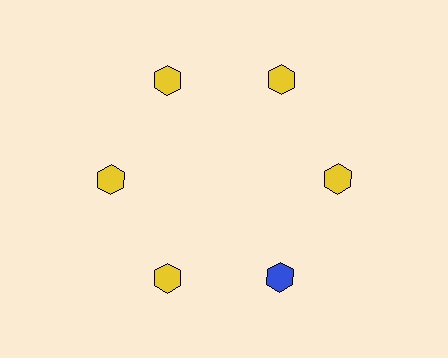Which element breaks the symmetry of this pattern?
The blue hexagon at roughly the 5 o'clock position breaks the symmetry. All other shapes are yellow hexagons.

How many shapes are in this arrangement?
There are 6 shapes arranged in a ring pattern.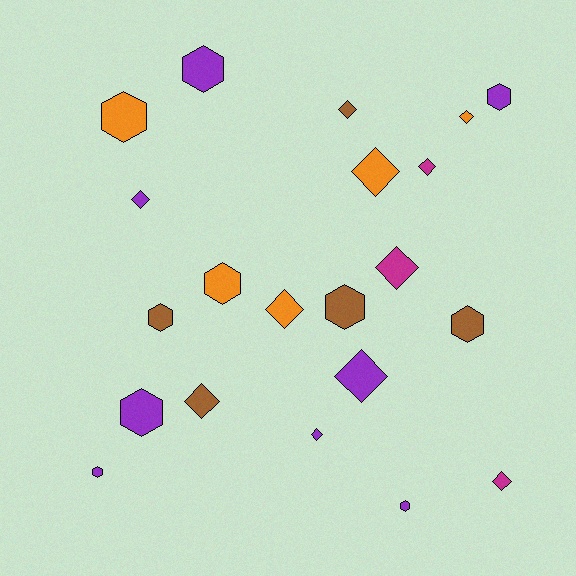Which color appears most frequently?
Purple, with 8 objects.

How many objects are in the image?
There are 21 objects.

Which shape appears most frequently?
Diamond, with 11 objects.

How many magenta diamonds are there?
There are 3 magenta diamonds.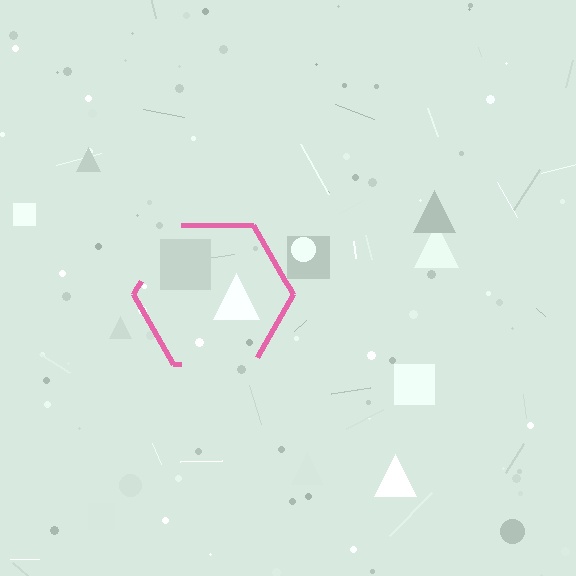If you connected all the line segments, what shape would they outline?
They would outline a hexagon.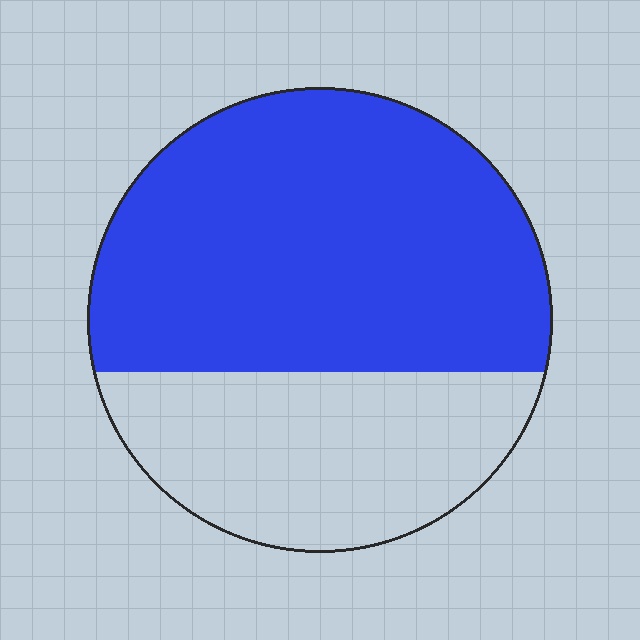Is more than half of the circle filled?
Yes.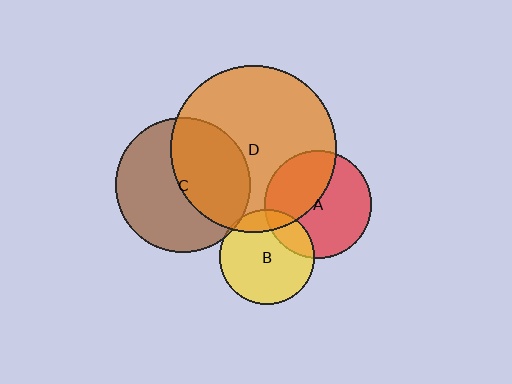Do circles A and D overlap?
Yes.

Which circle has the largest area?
Circle D (orange).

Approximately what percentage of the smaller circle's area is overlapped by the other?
Approximately 40%.